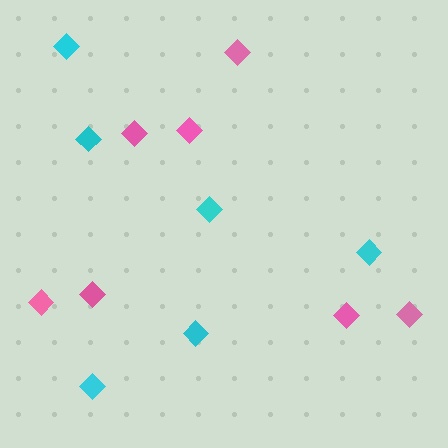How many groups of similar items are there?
There are 2 groups: one group of pink diamonds (7) and one group of cyan diamonds (6).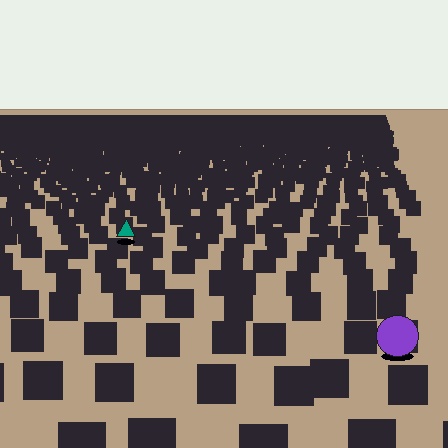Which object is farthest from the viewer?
The teal triangle is farthest from the viewer. It appears smaller and the ground texture around it is denser.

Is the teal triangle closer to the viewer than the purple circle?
No. The purple circle is closer — you can tell from the texture gradient: the ground texture is coarser near it.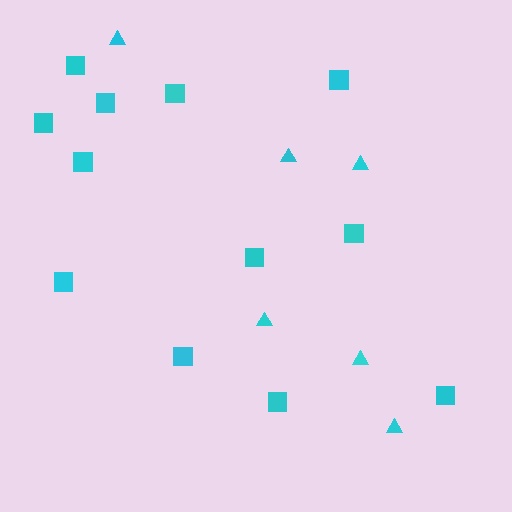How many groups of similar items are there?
There are 2 groups: one group of triangles (6) and one group of squares (12).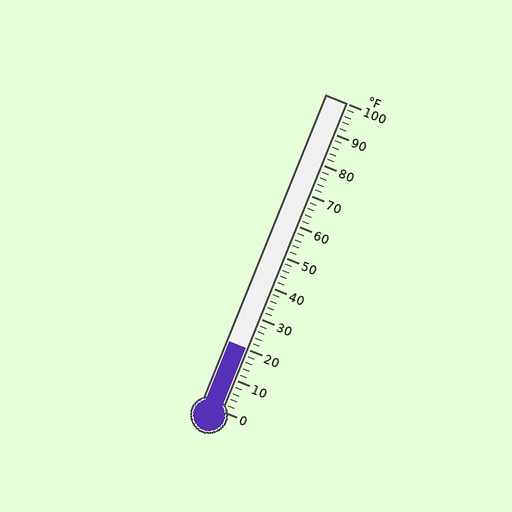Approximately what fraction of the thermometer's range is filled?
The thermometer is filled to approximately 20% of its range.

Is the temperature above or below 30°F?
The temperature is below 30°F.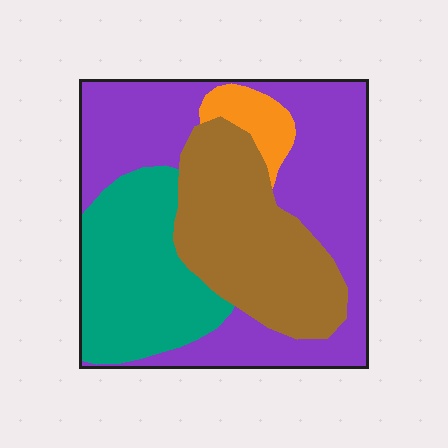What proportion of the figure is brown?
Brown takes up about one quarter (1/4) of the figure.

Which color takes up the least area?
Orange, at roughly 5%.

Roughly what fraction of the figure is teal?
Teal covers about 25% of the figure.